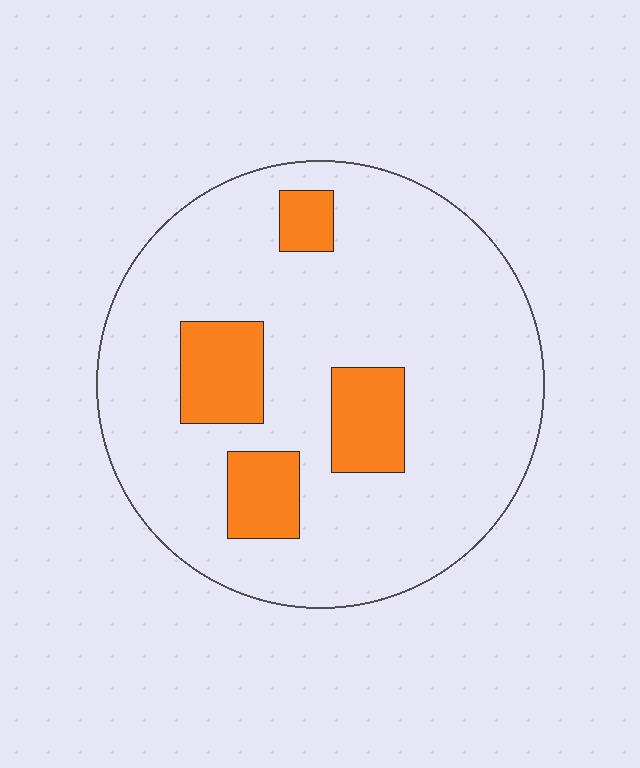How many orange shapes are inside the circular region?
4.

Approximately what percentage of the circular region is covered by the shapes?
Approximately 15%.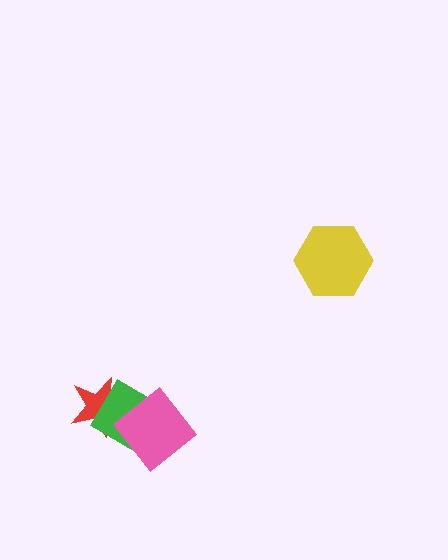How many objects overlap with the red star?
1 object overlaps with the red star.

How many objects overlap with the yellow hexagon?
0 objects overlap with the yellow hexagon.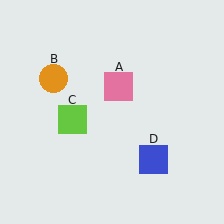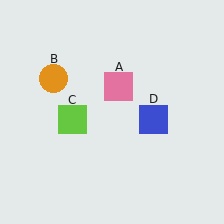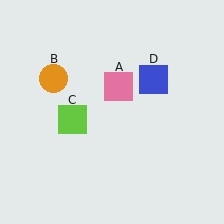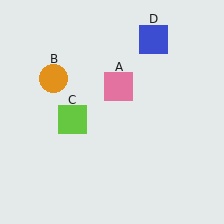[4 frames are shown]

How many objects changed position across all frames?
1 object changed position: blue square (object D).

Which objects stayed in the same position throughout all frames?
Pink square (object A) and orange circle (object B) and lime square (object C) remained stationary.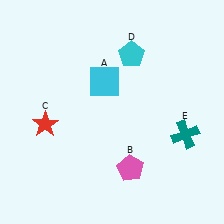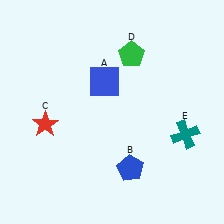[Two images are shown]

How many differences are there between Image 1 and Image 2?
There are 3 differences between the two images.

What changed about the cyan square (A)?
In Image 1, A is cyan. In Image 2, it changed to blue.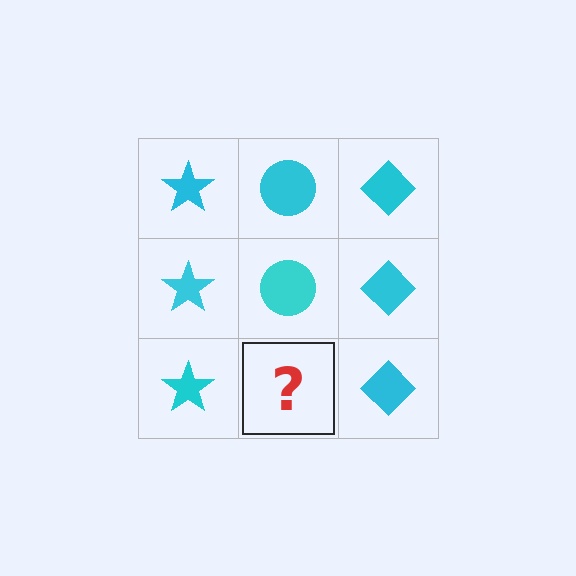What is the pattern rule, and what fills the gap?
The rule is that each column has a consistent shape. The gap should be filled with a cyan circle.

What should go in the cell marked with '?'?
The missing cell should contain a cyan circle.